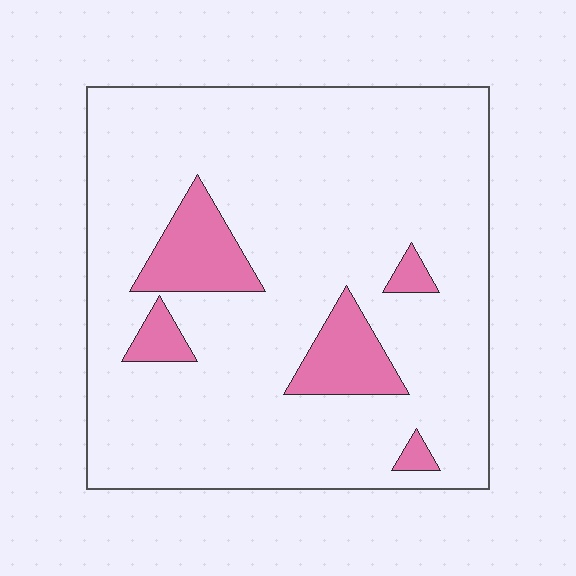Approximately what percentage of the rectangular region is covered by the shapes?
Approximately 10%.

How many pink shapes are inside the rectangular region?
5.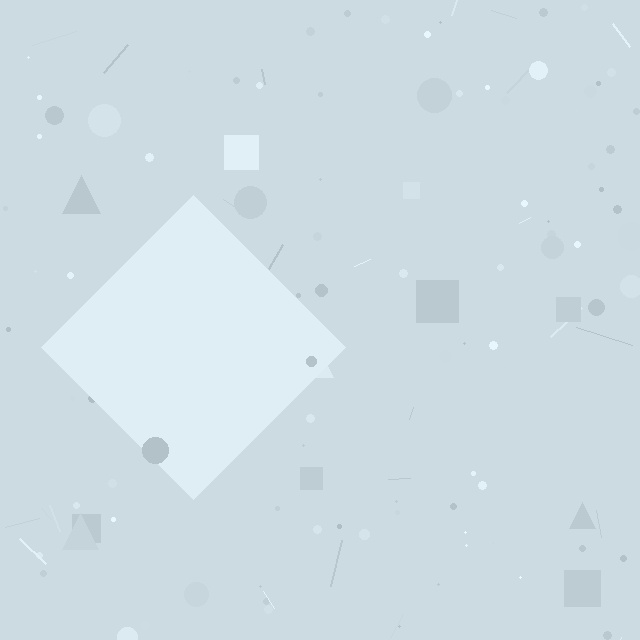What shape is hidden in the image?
A diamond is hidden in the image.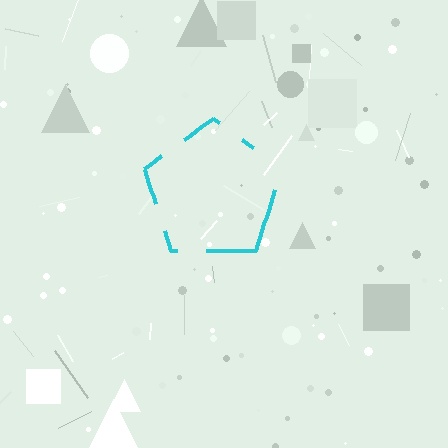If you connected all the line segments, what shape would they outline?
They would outline a pentagon.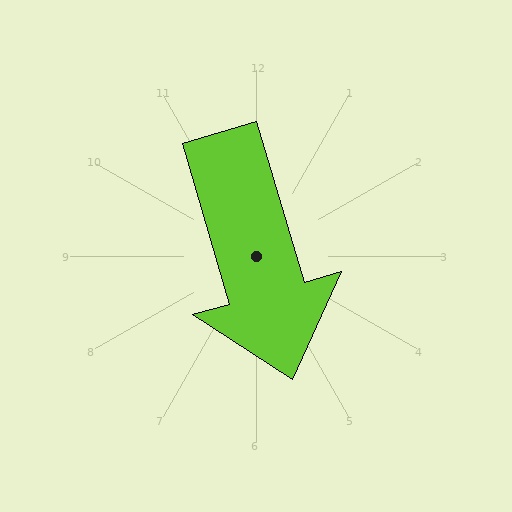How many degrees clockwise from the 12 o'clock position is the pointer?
Approximately 164 degrees.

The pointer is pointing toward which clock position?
Roughly 5 o'clock.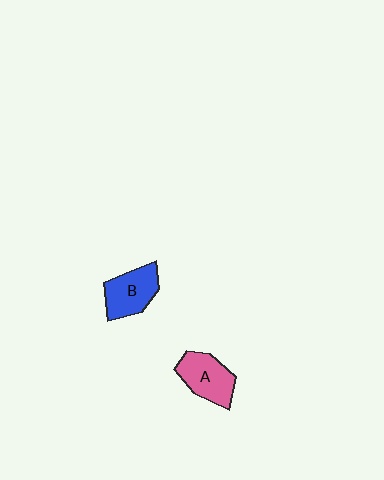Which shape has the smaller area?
Shape B (blue).